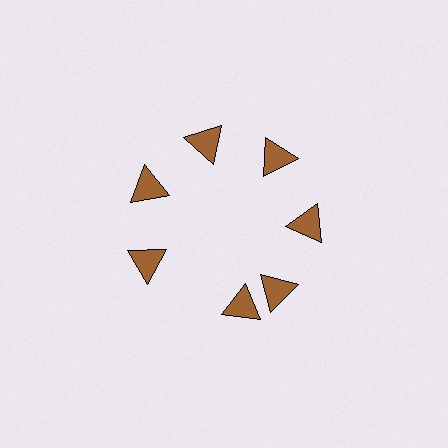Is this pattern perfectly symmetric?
No. The 7 brown triangles are arranged in a ring, but one element near the 6 o'clock position is rotated out of alignment along the ring, breaking the 7-fold rotational symmetry.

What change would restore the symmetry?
The symmetry would be restored by rotating it back into even spacing with its neighbors so that all 7 triangles sit at equal angles and equal distance from the center.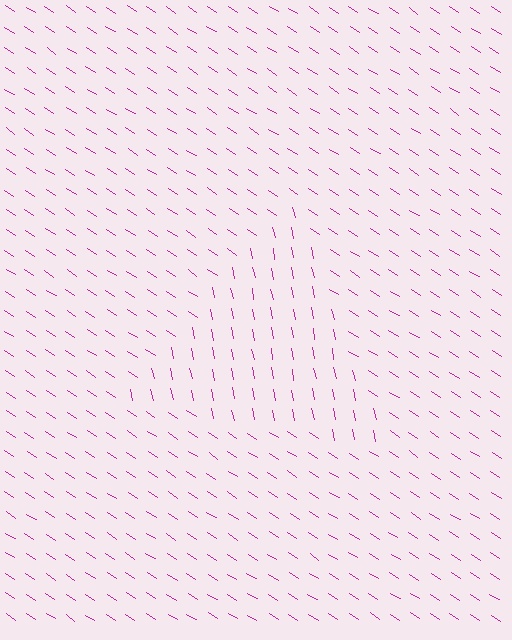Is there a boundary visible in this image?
Yes, there is a texture boundary formed by a change in line orientation.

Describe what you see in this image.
The image is filled with small magenta line segments. A triangle region in the image has lines oriented differently from the surrounding lines, creating a visible texture boundary.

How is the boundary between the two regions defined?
The boundary is defined purely by a change in line orientation (approximately 45 degrees difference). All lines are the same color and thickness.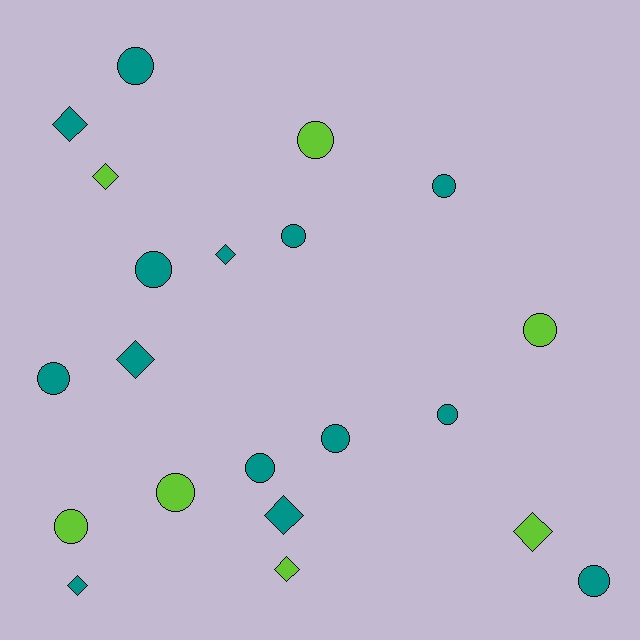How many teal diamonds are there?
There are 5 teal diamonds.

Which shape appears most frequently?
Circle, with 13 objects.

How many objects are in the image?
There are 21 objects.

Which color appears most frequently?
Teal, with 14 objects.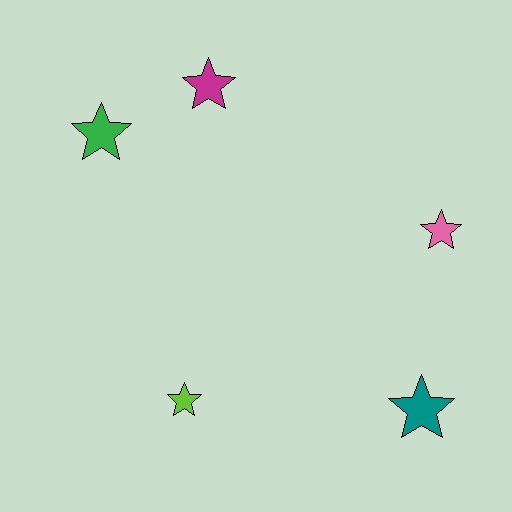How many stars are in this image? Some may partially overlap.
There are 5 stars.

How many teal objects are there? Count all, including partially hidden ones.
There is 1 teal object.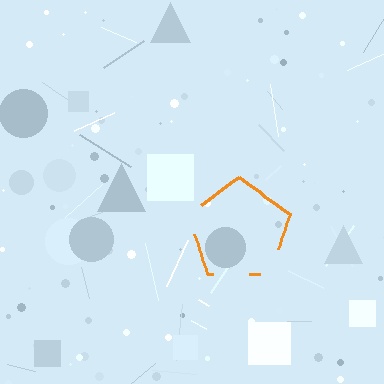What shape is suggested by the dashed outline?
The dashed outline suggests a pentagon.